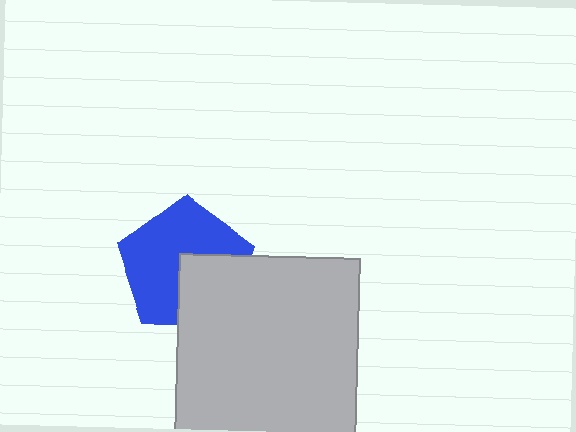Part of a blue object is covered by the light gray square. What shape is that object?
It is a pentagon.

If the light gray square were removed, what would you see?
You would see the complete blue pentagon.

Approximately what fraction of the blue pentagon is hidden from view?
Roughly 36% of the blue pentagon is hidden behind the light gray square.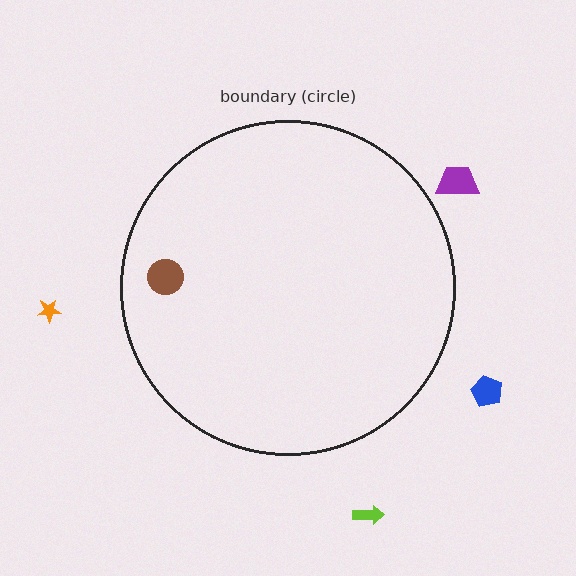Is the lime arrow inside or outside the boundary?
Outside.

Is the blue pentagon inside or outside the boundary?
Outside.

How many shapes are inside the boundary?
1 inside, 4 outside.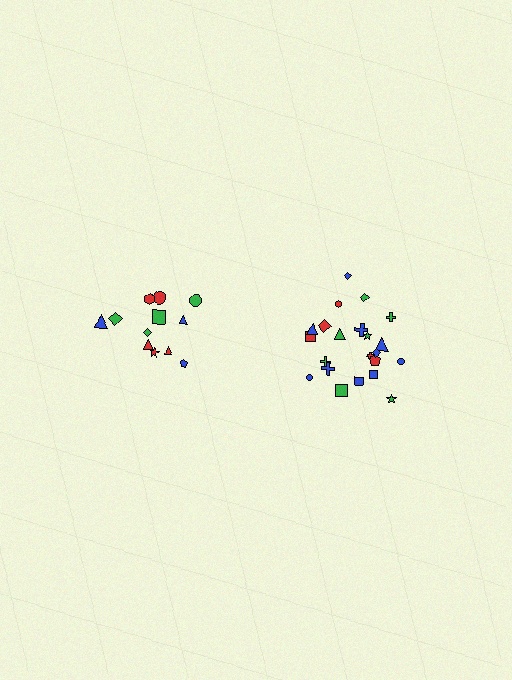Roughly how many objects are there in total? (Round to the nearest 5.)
Roughly 35 objects in total.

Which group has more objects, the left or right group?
The right group.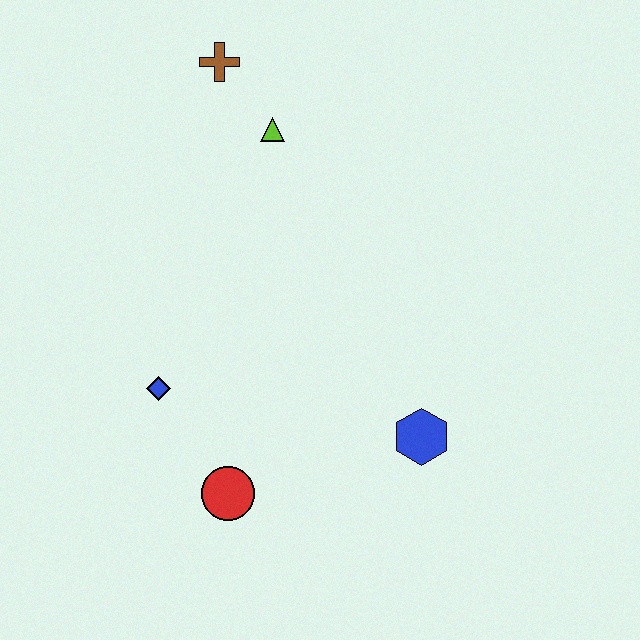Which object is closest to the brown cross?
The lime triangle is closest to the brown cross.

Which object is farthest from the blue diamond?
The brown cross is farthest from the blue diamond.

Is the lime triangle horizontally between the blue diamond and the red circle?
No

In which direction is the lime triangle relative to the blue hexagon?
The lime triangle is above the blue hexagon.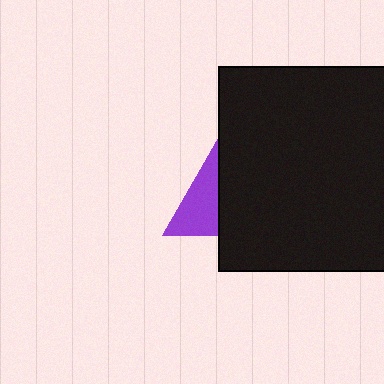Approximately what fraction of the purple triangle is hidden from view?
Roughly 64% of the purple triangle is hidden behind the black square.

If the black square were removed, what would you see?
You would see the complete purple triangle.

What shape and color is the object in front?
The object in front is a black square.